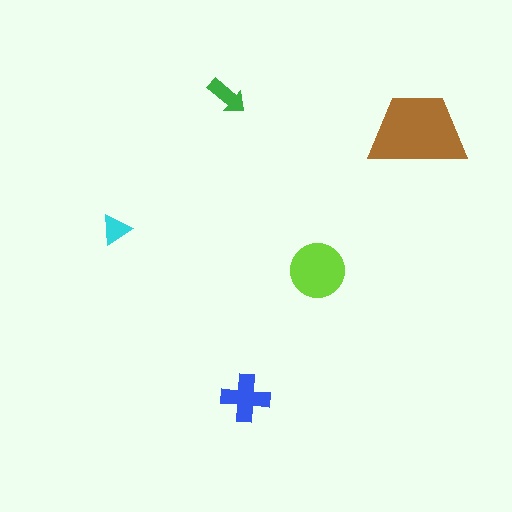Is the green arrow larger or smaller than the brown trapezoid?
Smaller.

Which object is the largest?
The brown trapezoid.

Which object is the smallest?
The cyan triangle.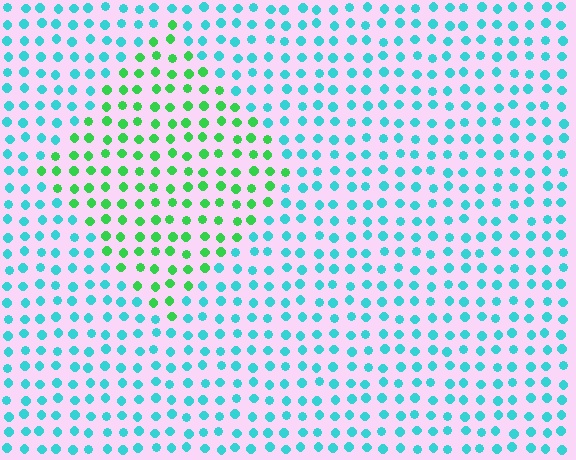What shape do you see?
I see a diamond.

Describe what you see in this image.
The image is filled with small cyan elements in a uniform arrangement. A diamond-shaped region is visible where the elements are tinted to a slightly different hue, forming a subtle color boundary.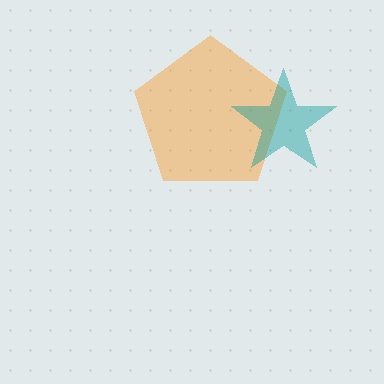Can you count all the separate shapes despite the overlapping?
Yes, there are 2 separate shapes.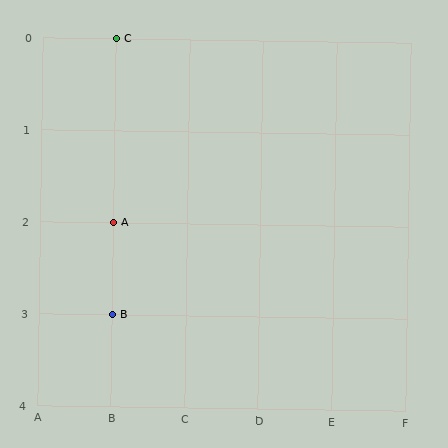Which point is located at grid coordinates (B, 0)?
Point C is at (B, 0).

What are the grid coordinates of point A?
Point A is at grid coordinates (B, 2).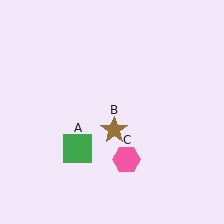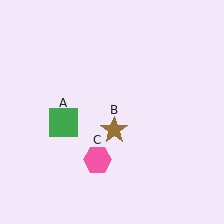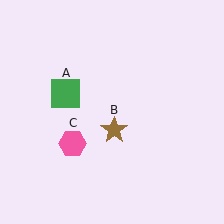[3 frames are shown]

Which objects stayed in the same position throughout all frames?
Brown star (object B) remained stationary.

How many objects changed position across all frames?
2 objects changed position: green square (object A), pink hexagon (object C).